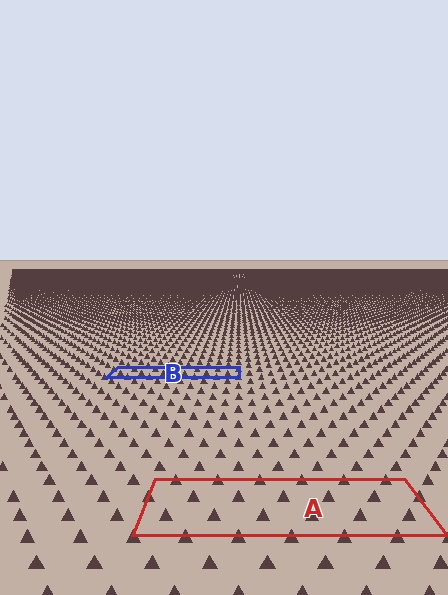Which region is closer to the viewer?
Region A is closer. The texture elements there are larger and more spread out.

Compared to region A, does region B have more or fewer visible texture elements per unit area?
Region B has more texture elements per unit area — they are packed more densely because it is farther away.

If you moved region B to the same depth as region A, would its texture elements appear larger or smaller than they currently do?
They would appear larger. At a closer depth, the same texture elements are projected at a bigger on-screen size.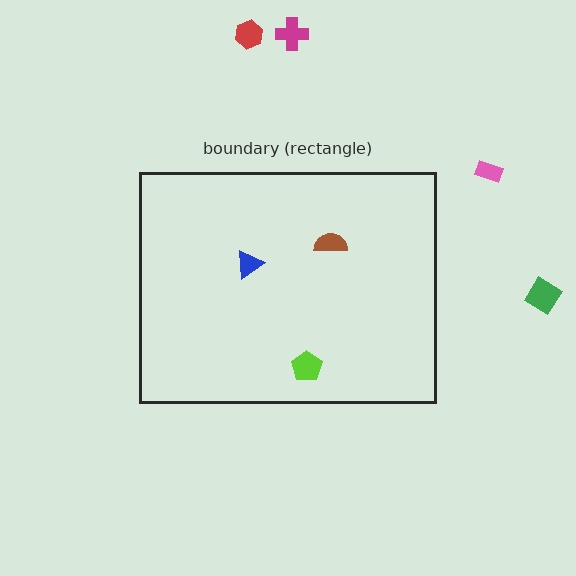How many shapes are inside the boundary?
3 inside, 4 outside.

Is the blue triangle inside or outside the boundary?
Inside.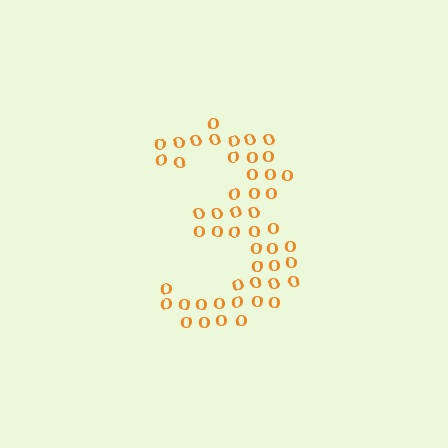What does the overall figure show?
The overall figure shows the digit 3.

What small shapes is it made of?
It is made of small letter O's.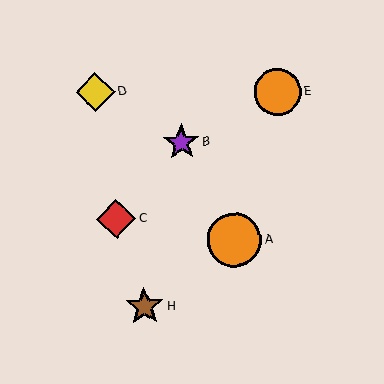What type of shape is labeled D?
Shape D is a yellow diamond.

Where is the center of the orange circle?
The center of the orange circle is at (277, 92).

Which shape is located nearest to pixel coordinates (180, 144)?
The purple star (labeled B) at (181, 142) is nearest to that location.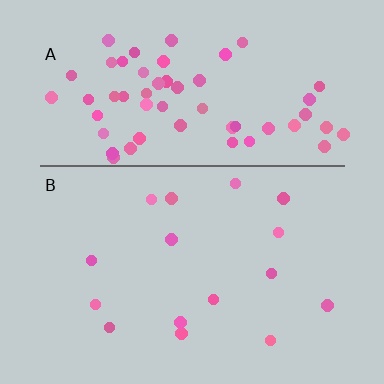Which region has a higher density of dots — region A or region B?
A (the top).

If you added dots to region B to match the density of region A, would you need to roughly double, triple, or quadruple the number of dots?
Approximately quadruple.